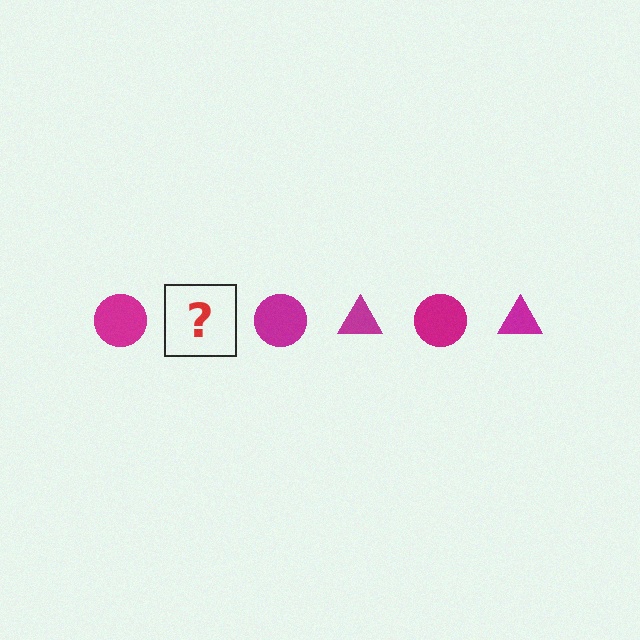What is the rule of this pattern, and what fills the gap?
The rule is that the pattern cycles through circle, triangle shapes in magenta. The gap should be filled with a magenta triangle.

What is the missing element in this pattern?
The missing element is a magenta triangle.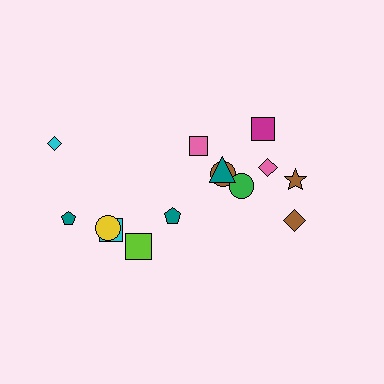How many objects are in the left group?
There are 6 objects.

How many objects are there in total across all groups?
There are 14 objects.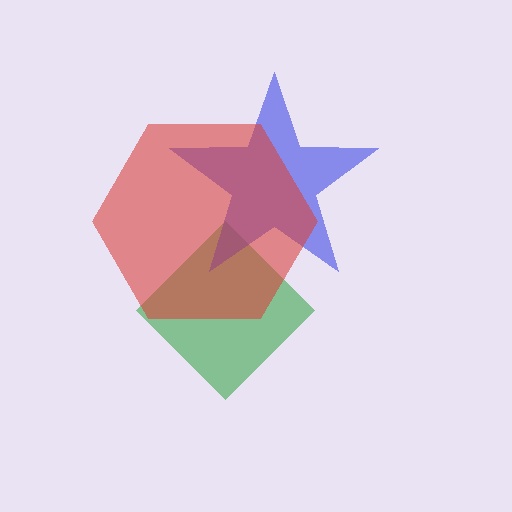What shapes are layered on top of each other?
The layered shapes are: a green diamond, a blue star, a red hexagon.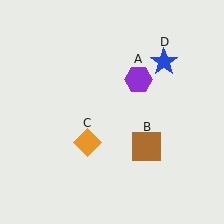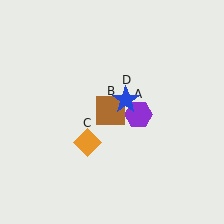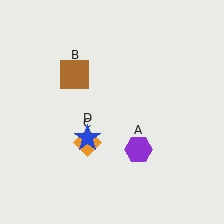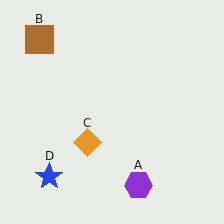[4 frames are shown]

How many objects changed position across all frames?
3 objects changed position: purple hexagon (object A), brown square (object B), blue star (object D).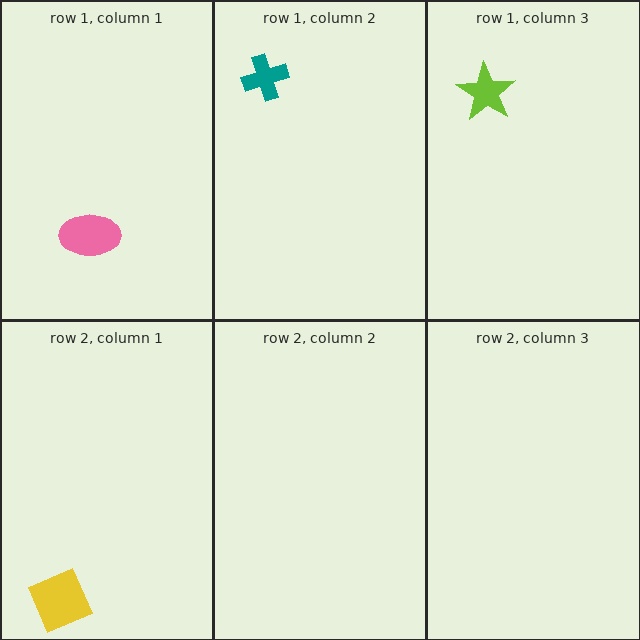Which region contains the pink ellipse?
The row 1, column 1 region.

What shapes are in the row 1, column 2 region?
The teal cross.